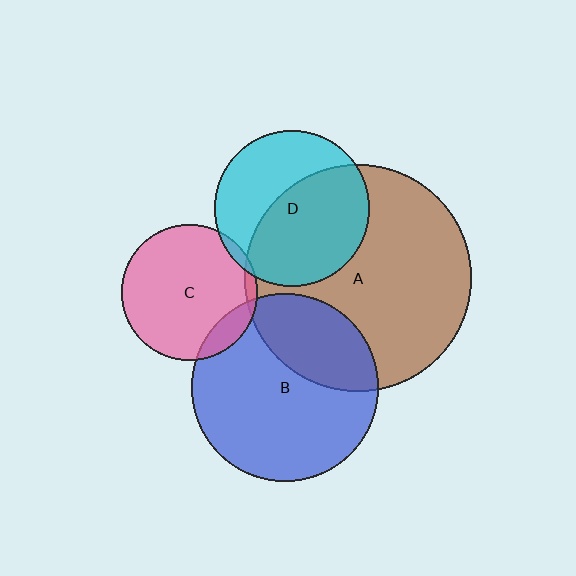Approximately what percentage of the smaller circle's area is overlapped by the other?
Approximately 5%.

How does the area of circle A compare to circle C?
Approximately 2.8 times.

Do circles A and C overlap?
Yes.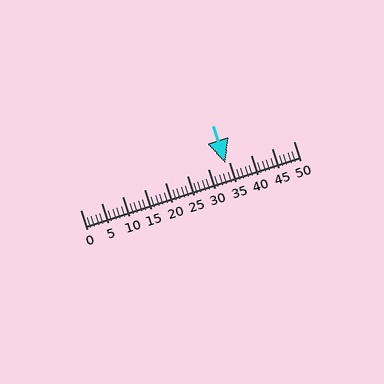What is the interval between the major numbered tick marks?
The major tick marks are spaced 5 units apart.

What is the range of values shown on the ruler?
The ruler shows values from 0 to 50.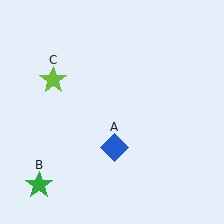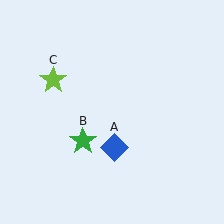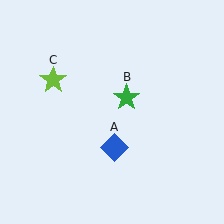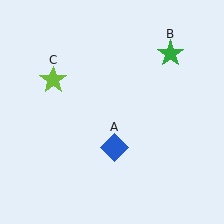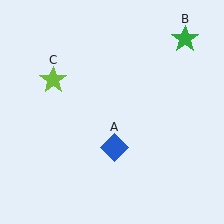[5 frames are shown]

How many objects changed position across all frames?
1 object changed position: green star (object B).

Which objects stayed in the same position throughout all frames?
Blue diamond (object A) and lime star (object C) remained stationary.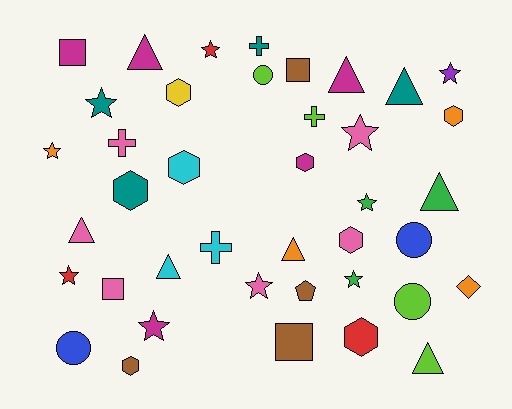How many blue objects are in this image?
There are 2 blue objects.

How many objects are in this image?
There are 40 objects.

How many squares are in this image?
There are 4 squares.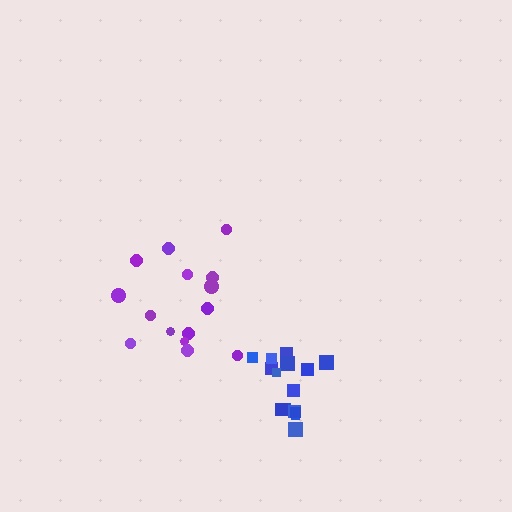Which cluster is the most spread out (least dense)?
Purple.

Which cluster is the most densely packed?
Blue.